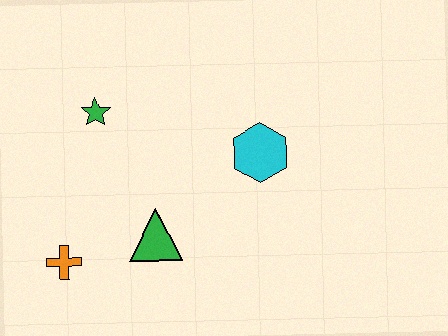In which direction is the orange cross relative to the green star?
The orange cross is below the green star.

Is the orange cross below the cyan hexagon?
Yes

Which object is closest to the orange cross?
The green triangle is closest to the orange cross.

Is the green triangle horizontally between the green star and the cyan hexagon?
Yes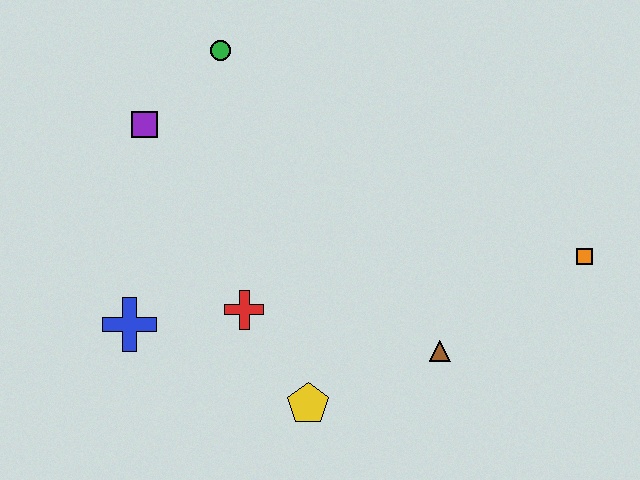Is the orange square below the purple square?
Yes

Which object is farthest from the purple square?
The orange square is farthest from the purple square.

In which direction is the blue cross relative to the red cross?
The blue cross is to the left of the red cross.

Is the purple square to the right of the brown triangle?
No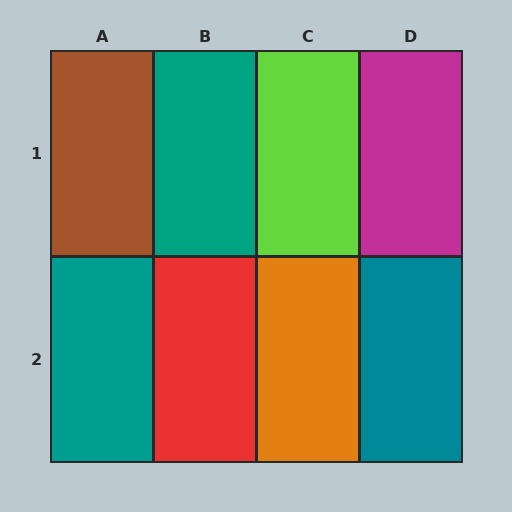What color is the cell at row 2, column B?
Red.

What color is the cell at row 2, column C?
Orange.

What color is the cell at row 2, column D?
Teal.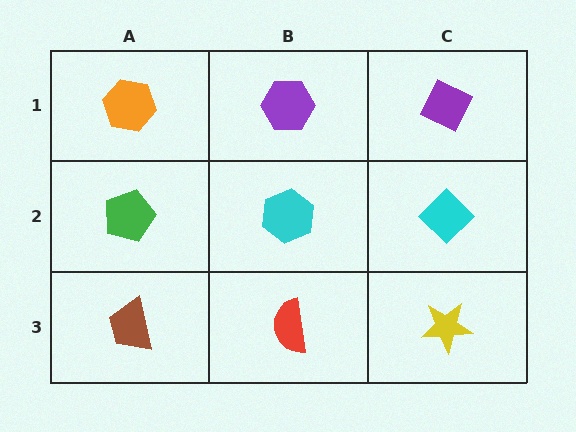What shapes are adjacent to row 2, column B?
A purple hexagon (row 1, column B), a red semicircle (row 3, column B), a green pentagon (row 2, column A), a cyan diamond (row 2, column C).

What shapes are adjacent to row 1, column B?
A cyan hexagon (row 2, column B), an orange hexagon (row 1, column A), a purple diamond (row 1, column C).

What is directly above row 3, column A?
A green pentagon.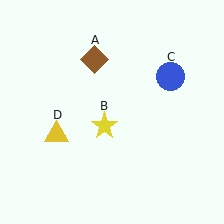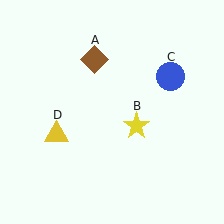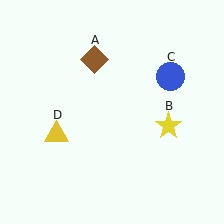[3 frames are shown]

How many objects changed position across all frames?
1 object changed position: yellow star (object B).